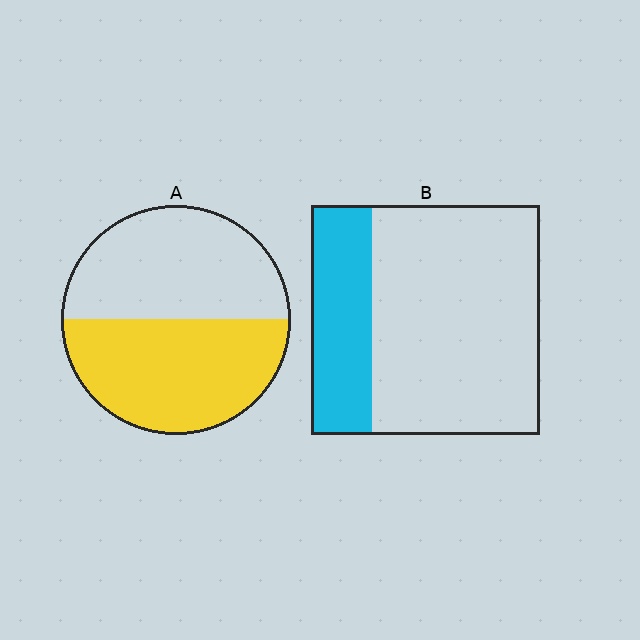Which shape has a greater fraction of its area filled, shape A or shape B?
Shape A.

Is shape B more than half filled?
No.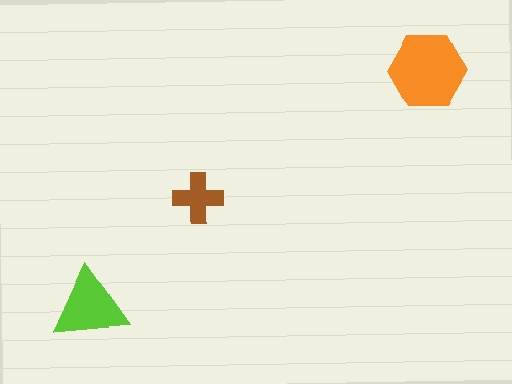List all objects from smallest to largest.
The brown cross, the lime triangle, the orange hexagon.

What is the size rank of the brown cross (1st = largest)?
3rd.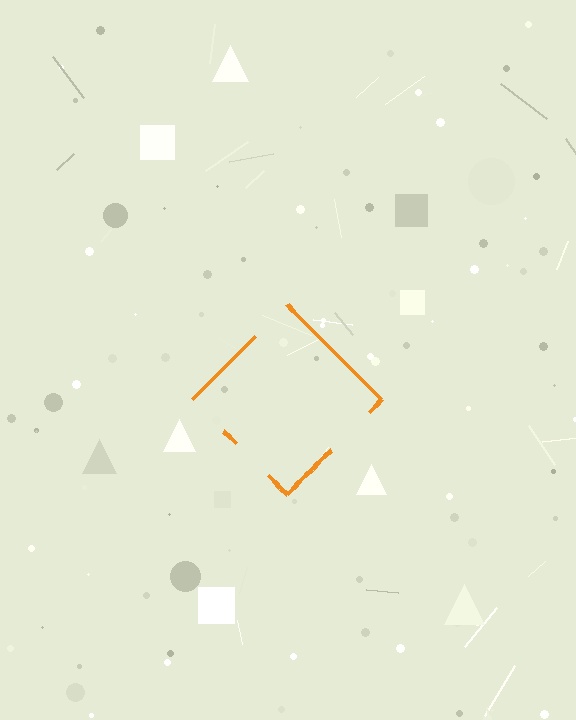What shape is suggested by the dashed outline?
The dashed outline suggests a diamond.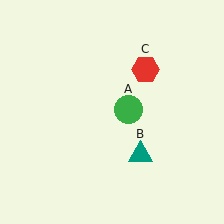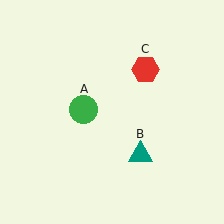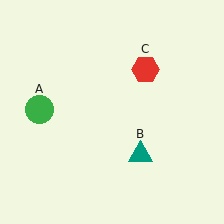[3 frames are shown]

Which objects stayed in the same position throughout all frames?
Teal triangle (object B) and red hexagon (object C) remained stationary.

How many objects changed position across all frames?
1 object changed position: green circle (object A).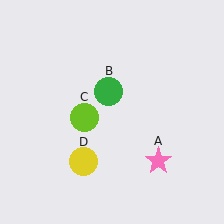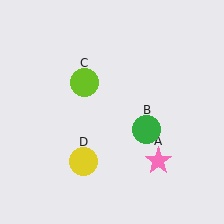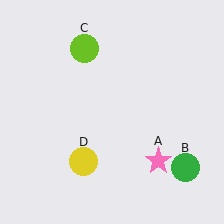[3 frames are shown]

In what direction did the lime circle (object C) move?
The lime circle (object C) moved up.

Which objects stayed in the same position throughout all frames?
Pink star (object A) and yellow circle (object D) remained stationary.